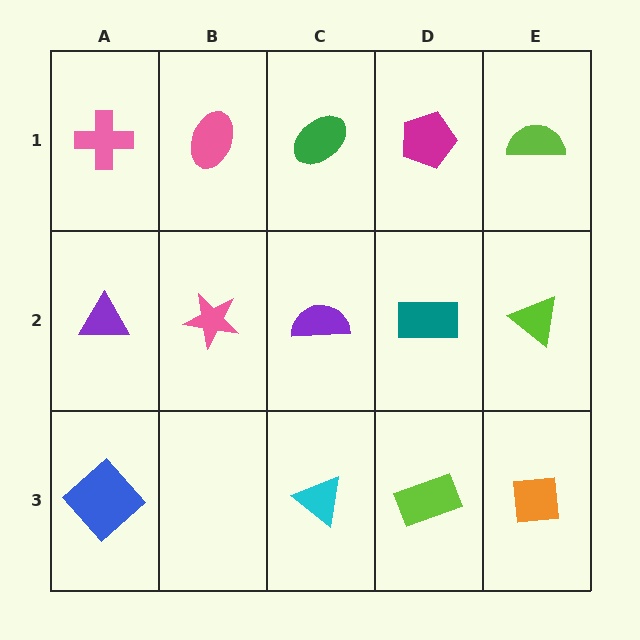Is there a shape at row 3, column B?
No, that cell is empty.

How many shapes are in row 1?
5 shapes.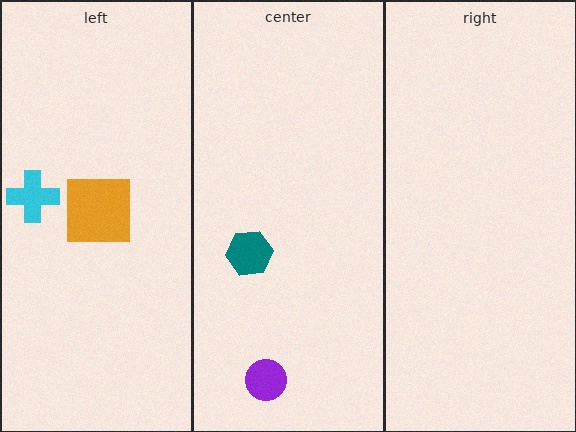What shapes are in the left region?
The orange square, the cyan cross.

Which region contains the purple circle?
The center region.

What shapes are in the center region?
The teal hexagon, the purple circle.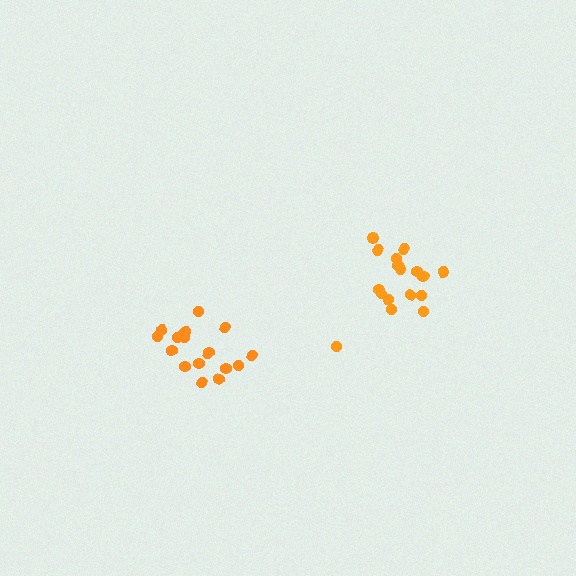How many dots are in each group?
Group 1: 18 dots, Group 2: 17 dots (35 total).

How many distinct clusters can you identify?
There are 2 distinct clusters.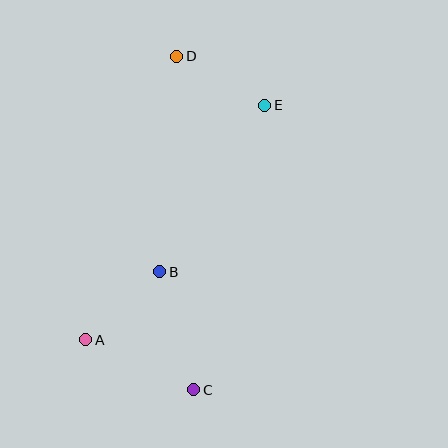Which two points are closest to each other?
Points A and B are closest to each other.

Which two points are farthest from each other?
Points C and D are farthest from each other.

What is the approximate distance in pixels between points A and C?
The distance between A and C is approximately 119 pixels.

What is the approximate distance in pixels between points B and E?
The distance between B and E is approximately 197 pixels.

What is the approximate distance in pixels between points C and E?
The distance between C and E is approximately 293 pixels.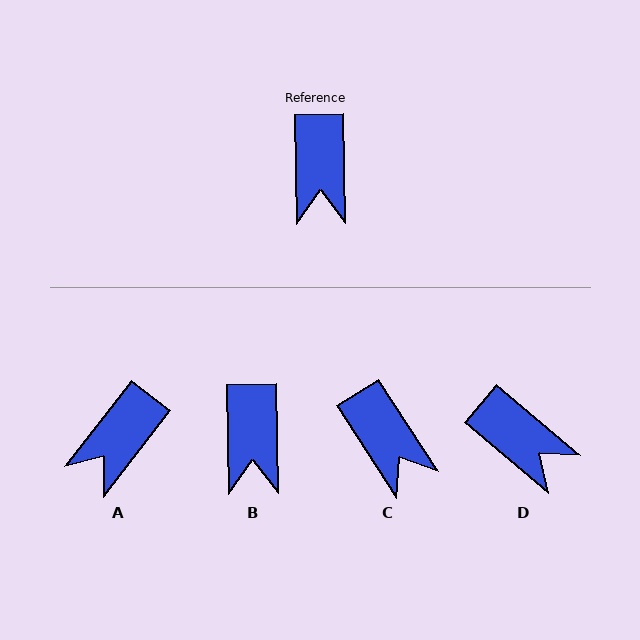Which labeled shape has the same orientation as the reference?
B.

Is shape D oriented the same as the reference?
No, it is off by about 48 degrees.